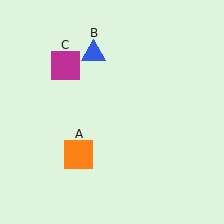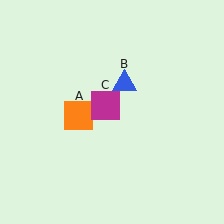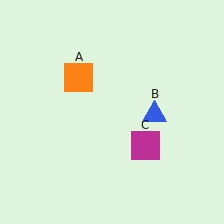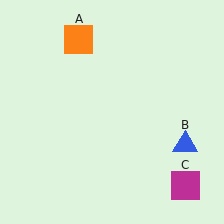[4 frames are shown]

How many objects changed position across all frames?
3 objects changed position: orange square (object A), blue triangle (object B), magenta square (object C).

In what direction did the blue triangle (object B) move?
The blue triangle (object B) moved down and to the right.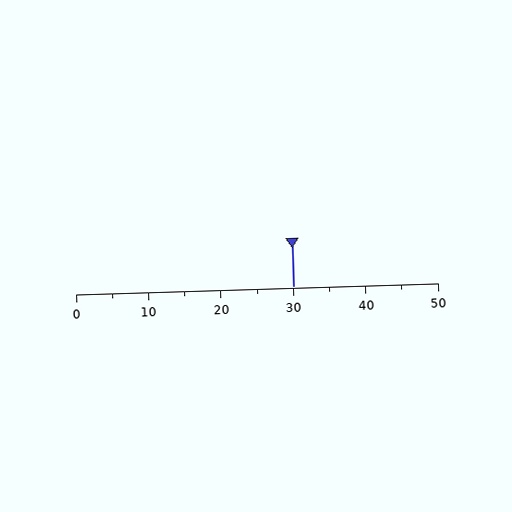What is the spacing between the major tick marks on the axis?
The major ticks are spaced 10 apart.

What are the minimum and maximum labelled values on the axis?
The axis runs from 0 to 50.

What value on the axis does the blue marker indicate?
The marker indicates approximately 30.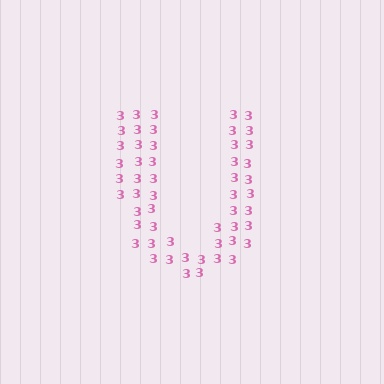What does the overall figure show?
The overall figure shows the letter U.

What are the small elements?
The small elements are digit 3's.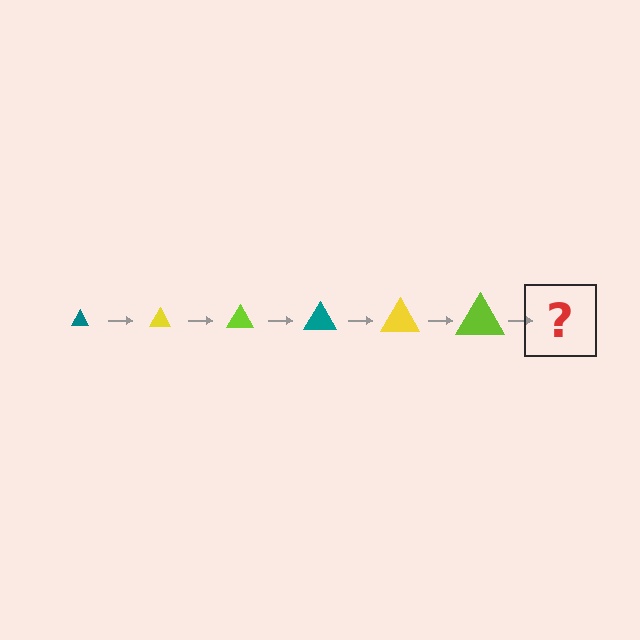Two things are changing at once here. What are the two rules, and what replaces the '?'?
The two rules are that the triangle grows larger each step and the color cycles through teal, yellow, and lime. The '?' should be a teal triangle, larger than the previous one.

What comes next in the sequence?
The next element should be a teal triangle, larger than the previous one.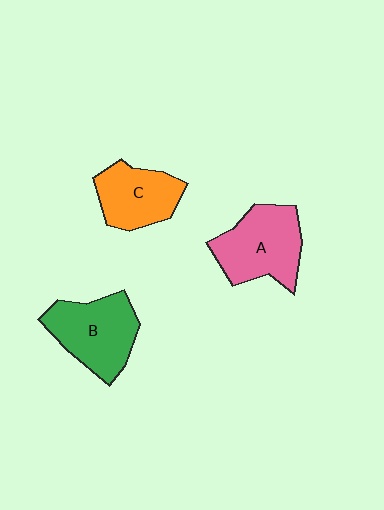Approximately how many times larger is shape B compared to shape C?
Approximately 1.2 times.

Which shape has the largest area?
Shape A (pink).